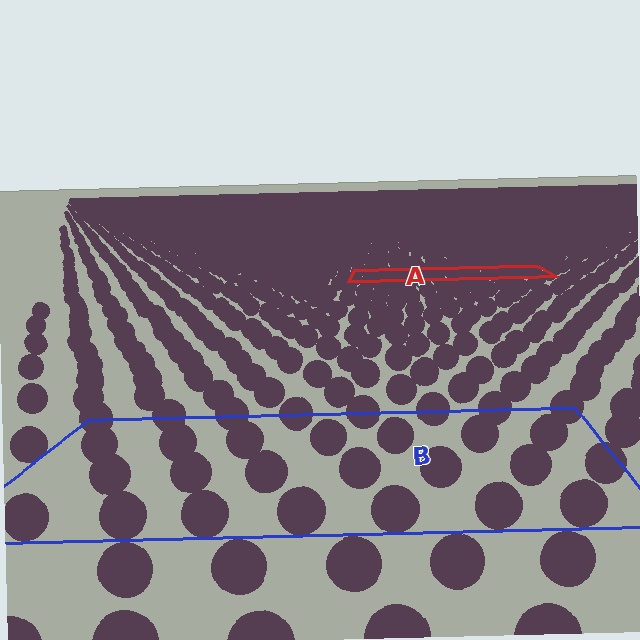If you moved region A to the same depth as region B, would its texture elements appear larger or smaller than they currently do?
They would appear larger. At a closer depth, the same texture elements are projected at a bigger on-screen size.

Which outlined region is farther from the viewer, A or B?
Region A is farther from the viewer — the texture elements inside it appear smaller and more densely packed.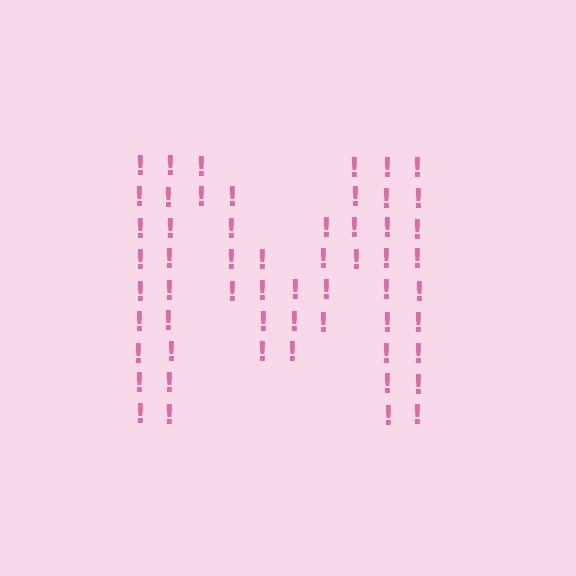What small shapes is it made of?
It is made of small exclamation marks.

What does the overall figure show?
The overall figure shows the letter M.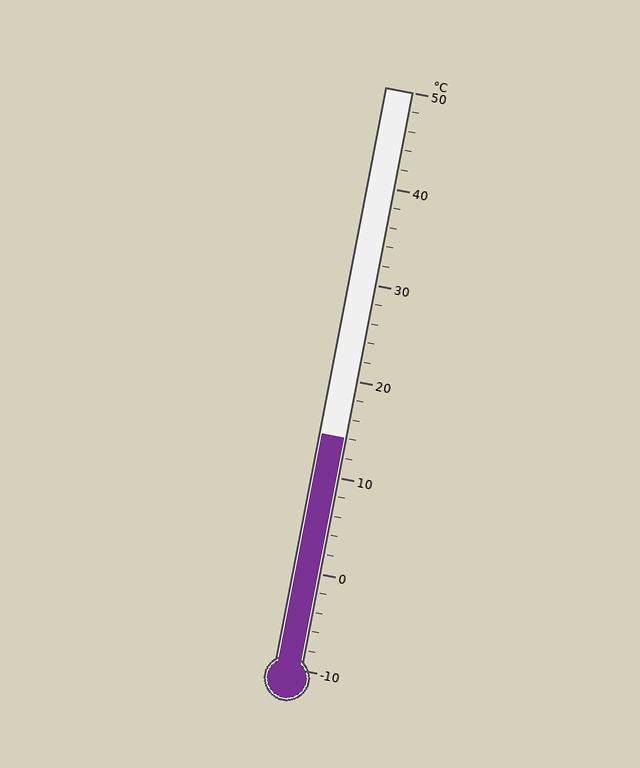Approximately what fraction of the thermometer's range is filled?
The thermometer is filled to approximately 40% of its range.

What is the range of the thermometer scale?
The thermometer scale ranges from -10°C to 50°C.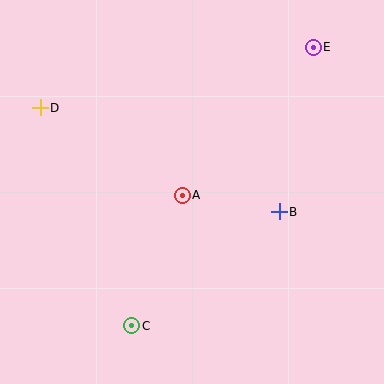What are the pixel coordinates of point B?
Point B is at (279, 212).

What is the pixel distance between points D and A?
The distance between D and A is 167 pixels.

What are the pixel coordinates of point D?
Point D is at (40, 108).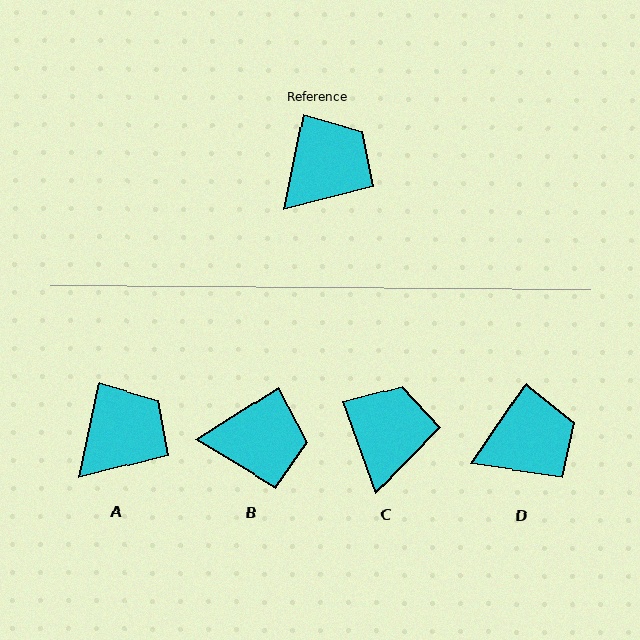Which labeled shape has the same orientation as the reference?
A.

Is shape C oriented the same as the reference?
No, it is off by about 31 degrees.